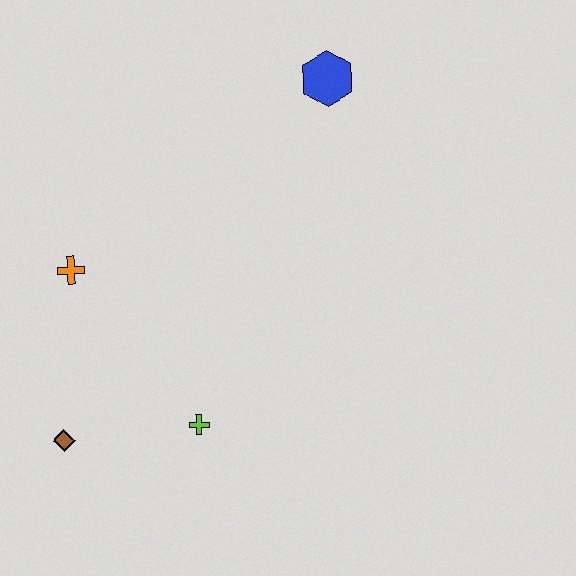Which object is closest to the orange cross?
The brown diamond is closest to the orange cross.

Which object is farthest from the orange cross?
The blue hexagon is farthest from the orange cross.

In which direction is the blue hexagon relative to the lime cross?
The blue hexagon is above the lime cross.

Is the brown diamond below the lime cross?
Yes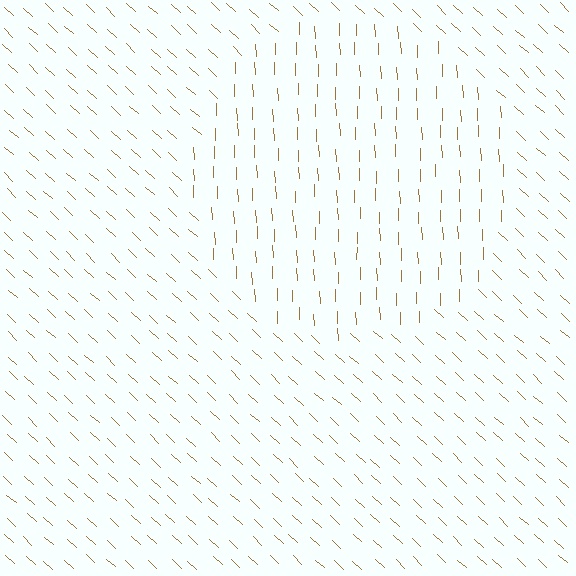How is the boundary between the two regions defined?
The boundary is defined purely by a change in line orientation (approximately 45 degrees difference). All lines are the same color and thickness.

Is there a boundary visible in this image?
Yes, there is a texture boundary formed by a change in line orientation.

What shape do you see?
I see a circle.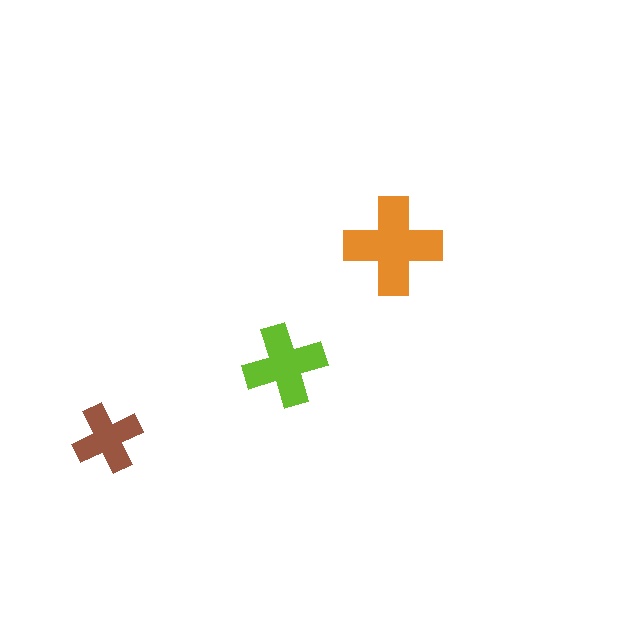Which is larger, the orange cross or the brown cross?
The orange one.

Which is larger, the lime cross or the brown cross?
The lime one.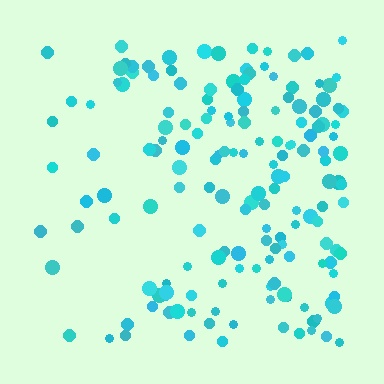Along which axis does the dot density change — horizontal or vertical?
Horizontal.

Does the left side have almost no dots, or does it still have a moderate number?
Still a moderate number, just noticeably fewer than the right.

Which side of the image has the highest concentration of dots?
The right.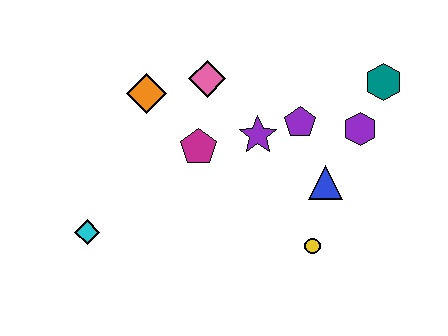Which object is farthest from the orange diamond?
The teal hexagon is farthest from the orange diamond.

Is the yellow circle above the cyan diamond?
No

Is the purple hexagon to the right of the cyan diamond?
Yes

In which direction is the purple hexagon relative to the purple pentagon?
The purple hexagon is to the right of the purple pentagon.